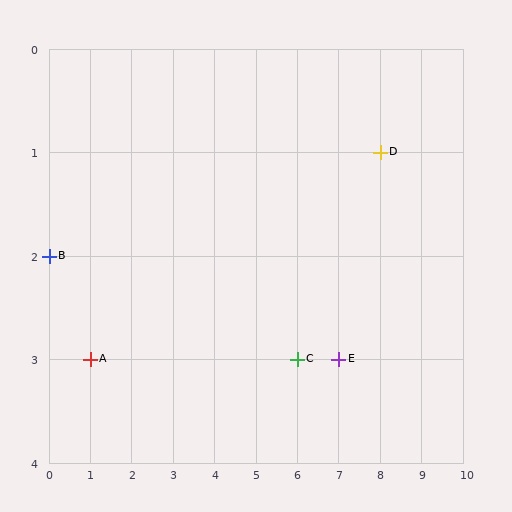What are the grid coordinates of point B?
Point B is at grid coordinates (0, 2).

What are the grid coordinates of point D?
Point D is at grid coordinates (8, 1).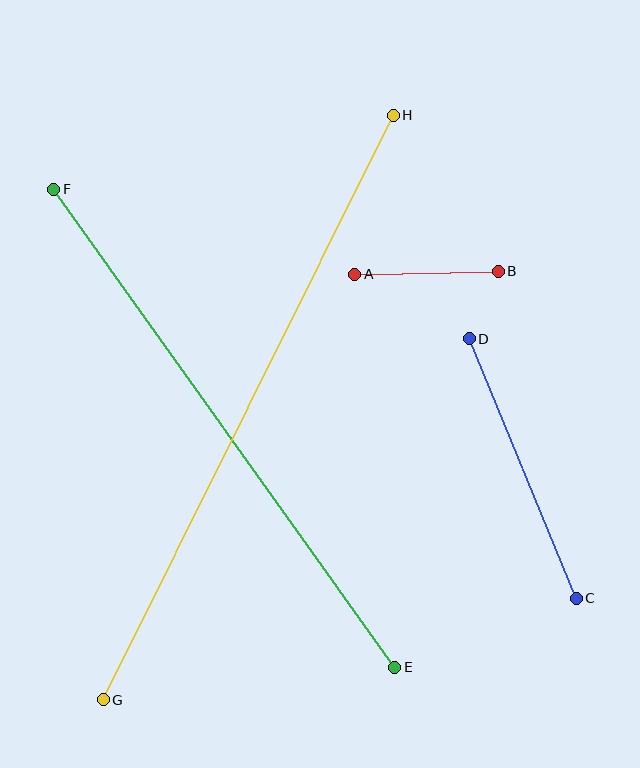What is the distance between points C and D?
The distance is approximately 281 pixels.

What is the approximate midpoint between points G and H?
The midpoint is at approximately (248, 408) pixels.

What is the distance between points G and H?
The distance is approximately 653 pixels.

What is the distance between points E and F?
The distance is approximately 587 pixels.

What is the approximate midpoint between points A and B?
The midpoint is at approximately (426, 273) pixels.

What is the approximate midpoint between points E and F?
The midpoint is at approximately (224, 428) pixels.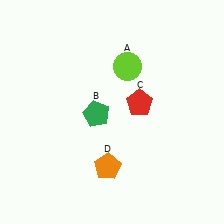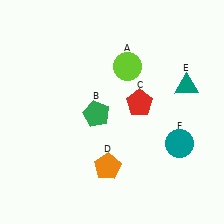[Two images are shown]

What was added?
A teal triangle (E), a teal circle (F) were added in Image 2.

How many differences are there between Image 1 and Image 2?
There are 2 differences between the two images.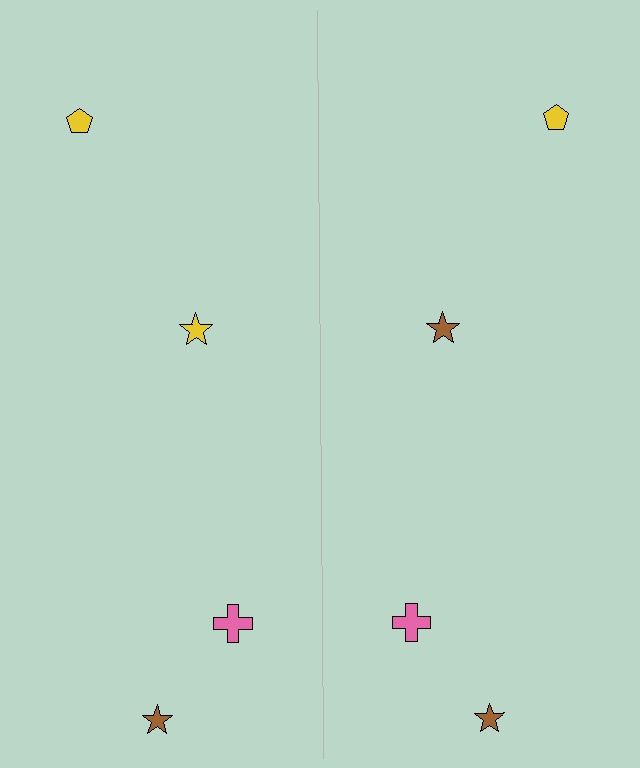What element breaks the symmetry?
The brown star on the right side breaks the symmetry — its mirror counterpart is yellow.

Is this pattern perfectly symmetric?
No, the pattern is not perfectly symmetric. The brown star on the right side breaks the symmetry — its mirror counterpart is yellow.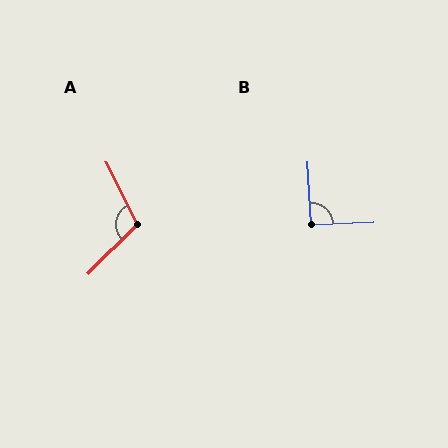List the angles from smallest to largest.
B (91°), A (108°).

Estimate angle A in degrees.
Approximately 108 degrees.